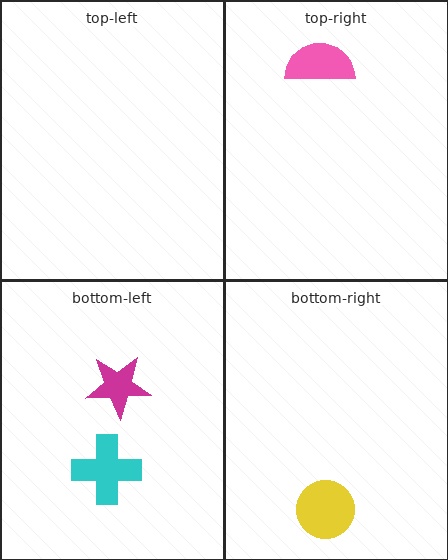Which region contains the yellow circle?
The bottom-right region.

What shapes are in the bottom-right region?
The yellow circle.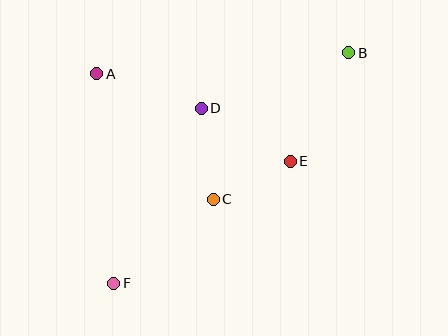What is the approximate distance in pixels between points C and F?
The distance between C and F is approximately 130 pixels.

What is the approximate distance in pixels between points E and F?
The distance between E and F is approximately 215 pixels.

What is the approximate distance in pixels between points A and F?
The distance between A and F is approximately 210 pixels.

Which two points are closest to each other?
Points C and E are closest to each other.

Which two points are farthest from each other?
Points B and F are farthest from each other.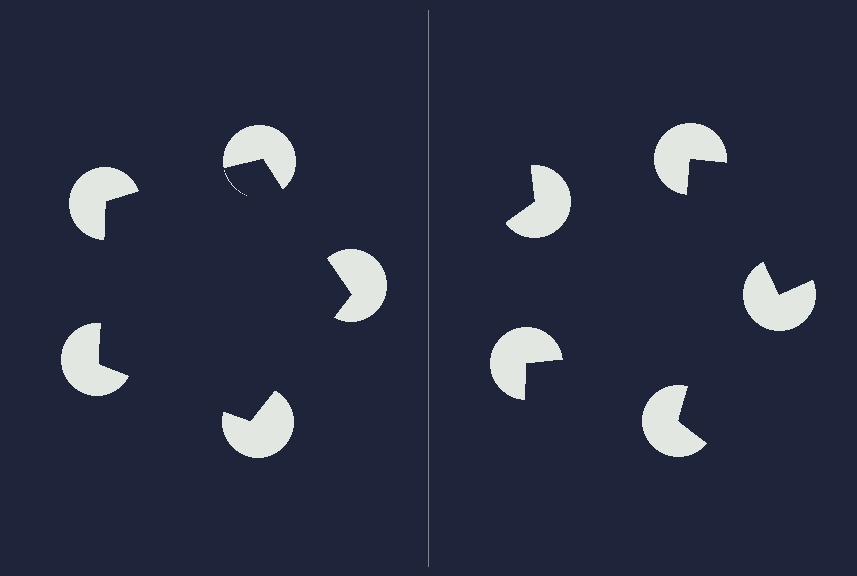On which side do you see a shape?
An illusory pentagon appears on the left side. On the right side the wedge cuts are rotated, so no coherent shape forms.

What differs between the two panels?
The pac-man discs are positioned identically on both sides; only the wedge orientations differ. On the left they align to a pentagon; on the right they are misaligned.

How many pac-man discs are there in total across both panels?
10 — 5 on each side.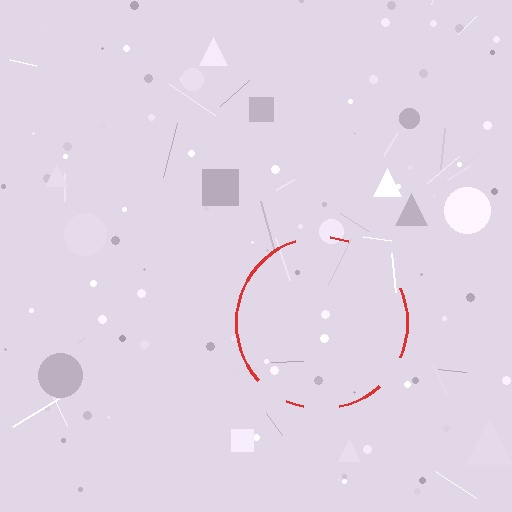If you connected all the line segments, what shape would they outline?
They would outline a circle.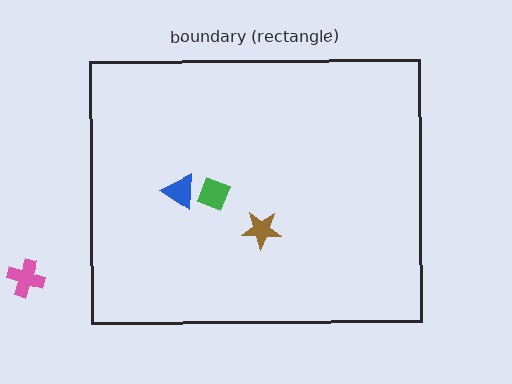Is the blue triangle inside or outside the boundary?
Inside.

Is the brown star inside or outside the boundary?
Inside.